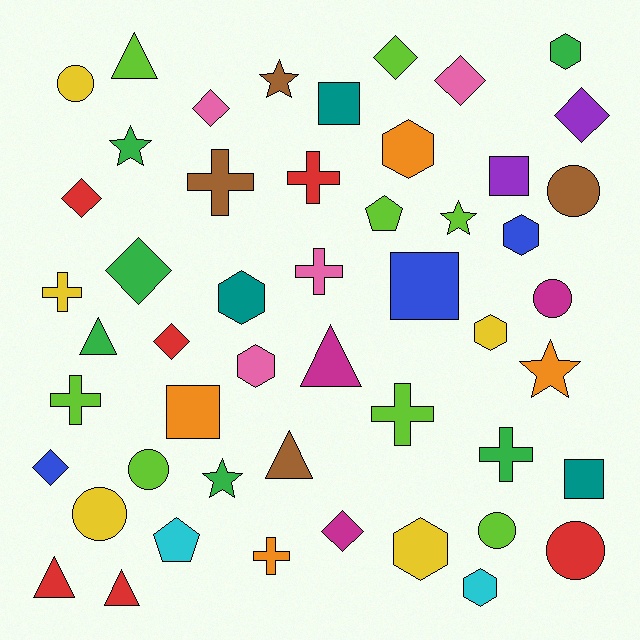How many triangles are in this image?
There are 6 triangles.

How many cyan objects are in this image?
There are 2 cyan objects.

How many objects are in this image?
There are 50 objects.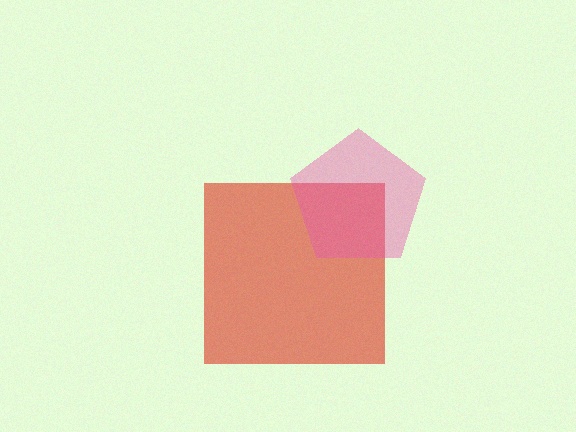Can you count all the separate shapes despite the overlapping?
Yes, there are 2 separate shapes.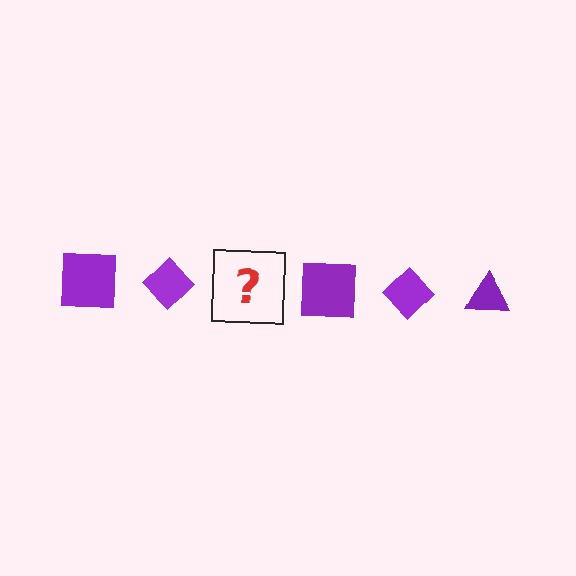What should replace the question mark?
The question mark should be replaced with a purple triangle.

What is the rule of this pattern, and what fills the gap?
The rule is that the pattern cycles through square, diamond, triangle shapes in purple. The gap should be filled with a purple triangle.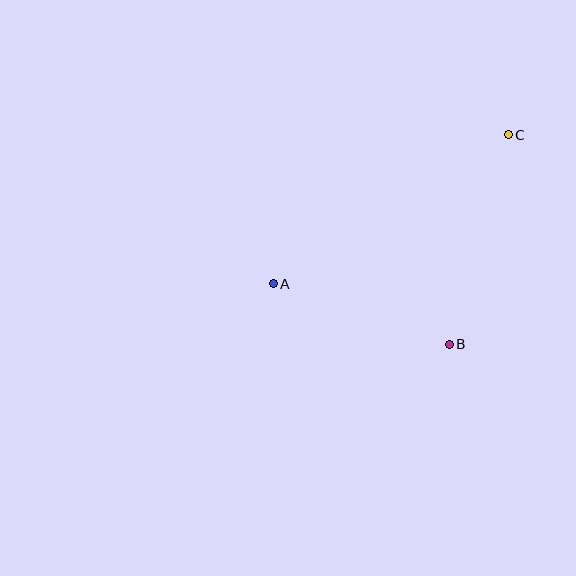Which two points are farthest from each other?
Points A and C are farthest from each other.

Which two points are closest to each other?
Points A and B are closest to each other.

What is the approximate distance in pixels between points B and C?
The distance between B and C is approximately 217 pixels.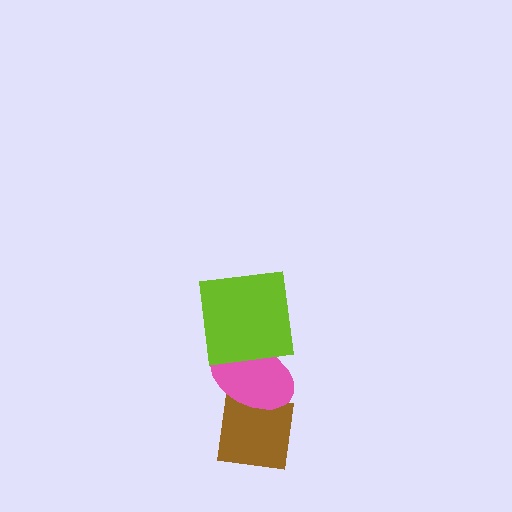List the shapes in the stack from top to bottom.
From top to bottom: the lime square, the pink ellipse, the brown square.